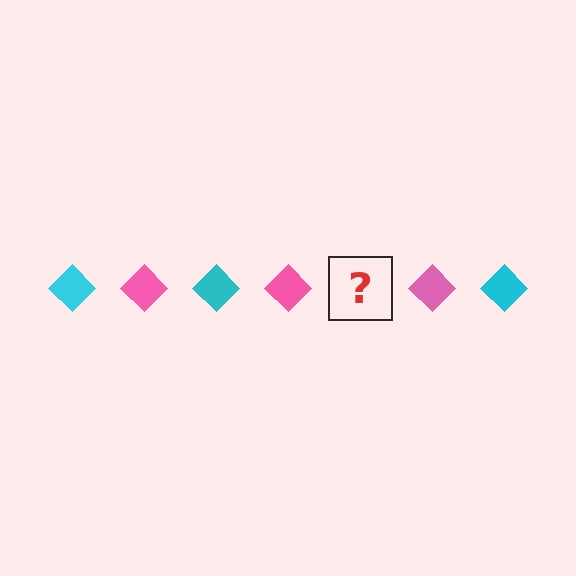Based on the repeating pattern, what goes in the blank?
The blank should be a cyan diamond.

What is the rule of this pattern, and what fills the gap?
The rule is that the pattern cycles through cyan, pink diamonds. The gap should be filled with a cyan diamond.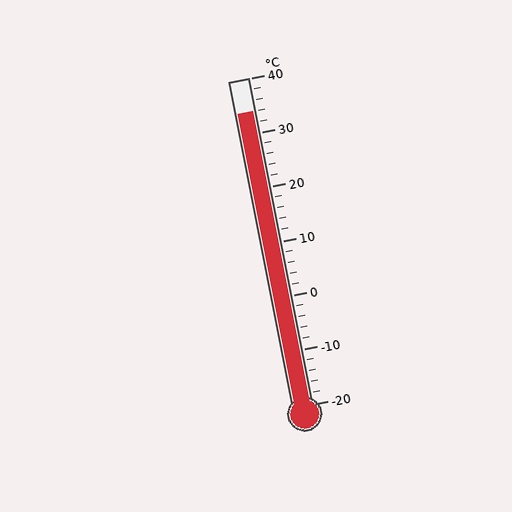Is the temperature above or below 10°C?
The temperature is above 10°C.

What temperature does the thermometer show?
The thermometer shows approximately 34°C.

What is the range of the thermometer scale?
The thermometer scale ranges from -20°C to 40°C.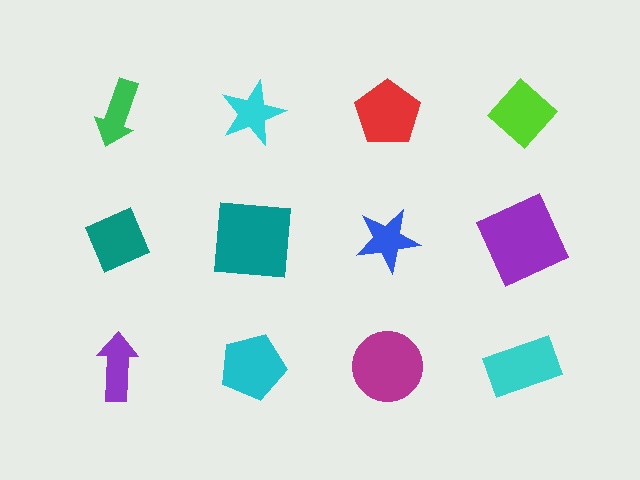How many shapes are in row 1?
4 shapes.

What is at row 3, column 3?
A magenta circle.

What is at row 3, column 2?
A cyan pentagon.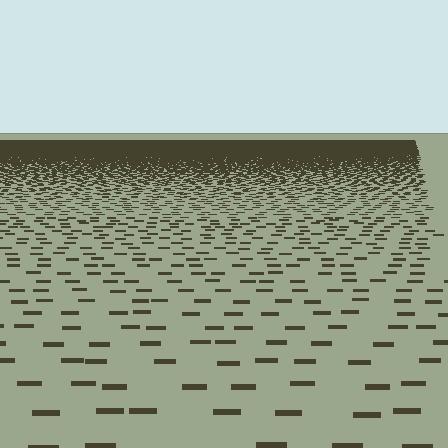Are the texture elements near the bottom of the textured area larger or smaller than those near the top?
Larger. Near the bottom, elements are closer to the viewer and appear at a bigger on-screen size.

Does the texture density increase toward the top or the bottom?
Density increases toward the top.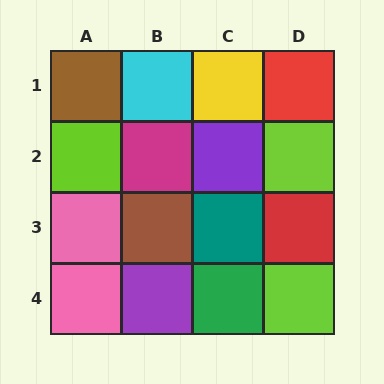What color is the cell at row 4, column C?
Green.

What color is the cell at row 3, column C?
Teal.